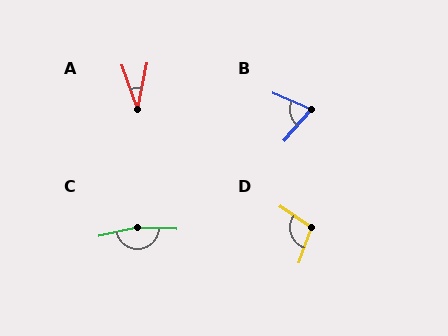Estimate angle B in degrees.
Approximately 73 degrees.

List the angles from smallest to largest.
A (30°), B (73°), D (104°), C (165°).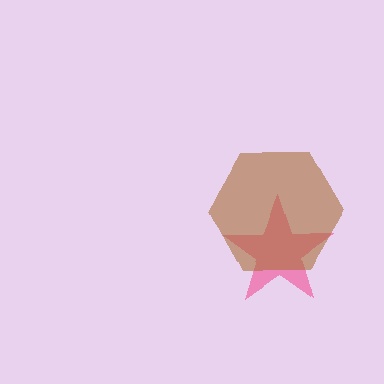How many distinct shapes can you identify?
There are 2 distinct shapes: a pink star, a brown hexagon.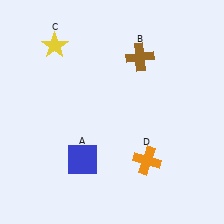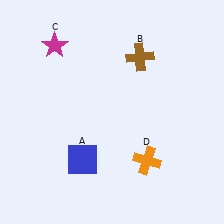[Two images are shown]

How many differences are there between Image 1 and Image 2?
There is 1 difference between the two images.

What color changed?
The star (C) changed from yellow in Image 1 to magenta in Image 2.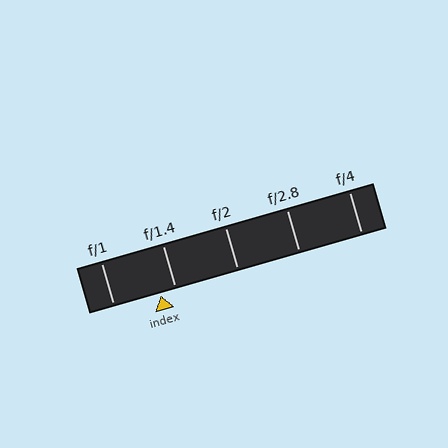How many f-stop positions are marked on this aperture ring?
There are 5 f-stop positions marked.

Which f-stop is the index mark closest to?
The index mark is closest to f/1.4.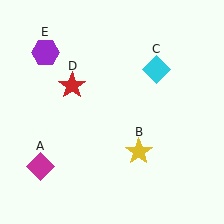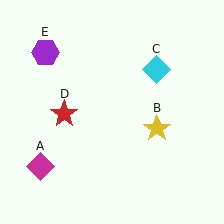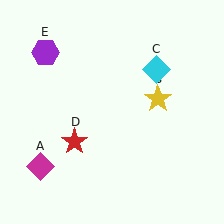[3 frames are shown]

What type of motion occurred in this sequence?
The yellow star (object B), red star (object D) rotated counterclockwise around the center of the scene.